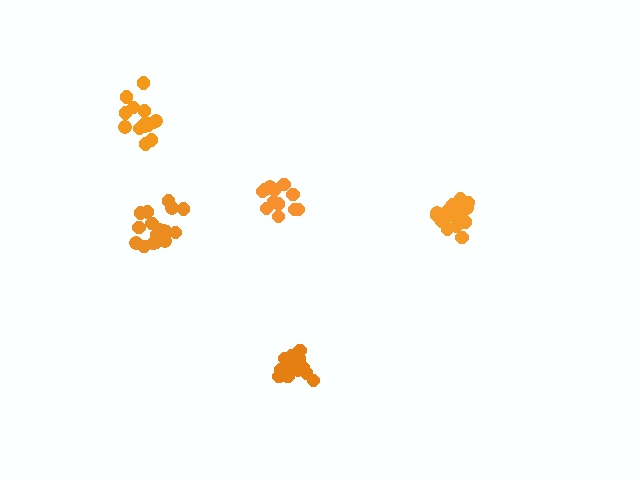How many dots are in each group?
Group 1: 17 dots, Group 2: 19 dots, Group 3: 13 dots, Group 4: 18 dots, Group 5: 15 dots (82 total).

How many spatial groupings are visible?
There are 5 spatial groupings.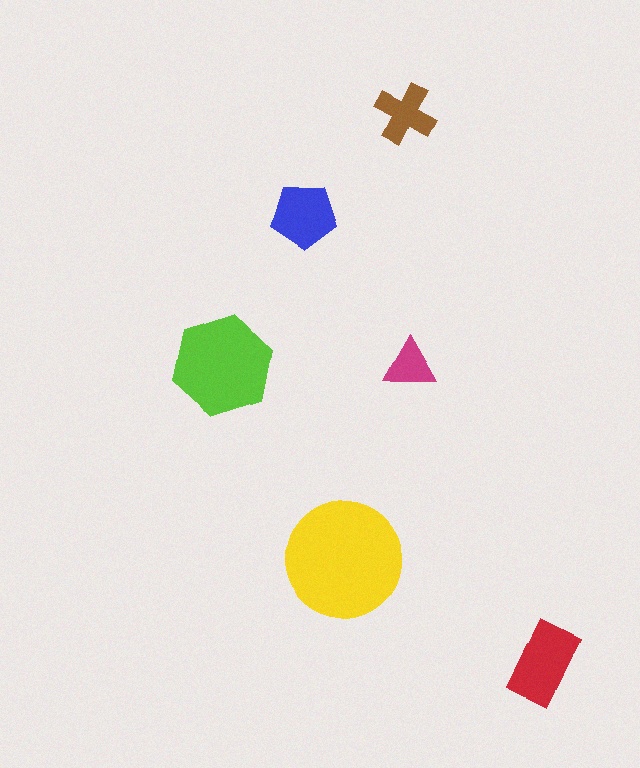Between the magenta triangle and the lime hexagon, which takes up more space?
The lime hexagon.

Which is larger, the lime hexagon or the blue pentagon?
The lime hexagon.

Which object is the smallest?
The magenta triangle.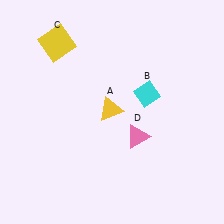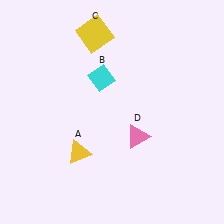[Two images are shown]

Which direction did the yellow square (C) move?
The yellow square (C) moved right.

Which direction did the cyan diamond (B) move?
The cyan diamond (B) moved left.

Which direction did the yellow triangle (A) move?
The yellow triangle (A) moved down.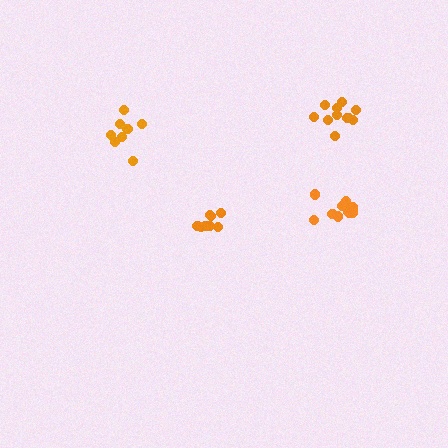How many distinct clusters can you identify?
There are 4 distinct clusters.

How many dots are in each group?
Group 1: 8 dots, Group 2: 8 dots, Group 3: 11 dots, Group 4: 11 dots (38 total).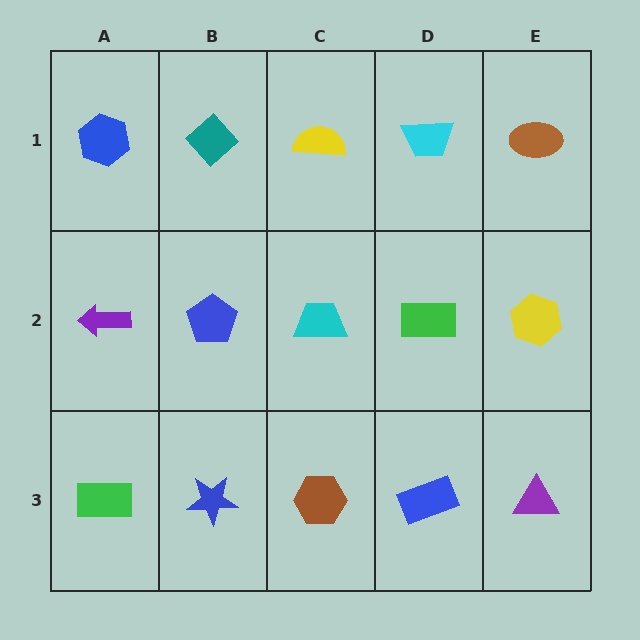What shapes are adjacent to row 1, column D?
A green rectangle (row 2, column D), a yellow semicircle (row 1, column C), a brown ellipse (row 1, column E).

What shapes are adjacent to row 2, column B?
A teal diamond (row 1, column B), a blue star (row 3, column B), a purple arrow (row 2, column A), a cyan trapezoid (row 2, column C).